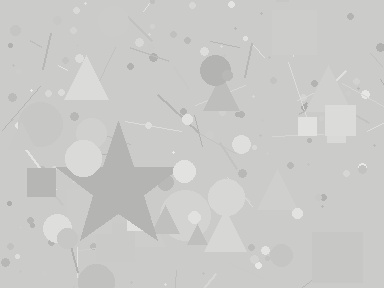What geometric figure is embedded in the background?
A star is embedded in the background.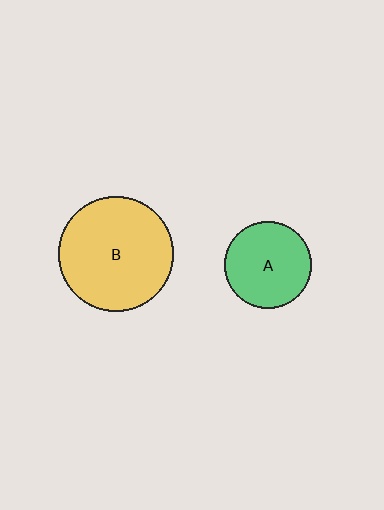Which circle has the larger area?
Circle B (yellow).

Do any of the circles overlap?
No, none of the circles overlap.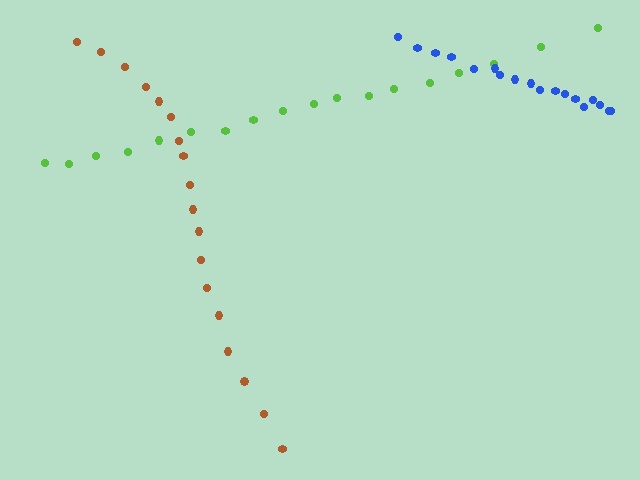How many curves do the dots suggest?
There are 3 distinct paths.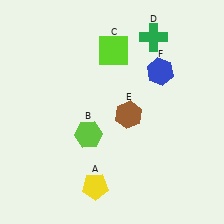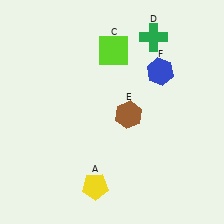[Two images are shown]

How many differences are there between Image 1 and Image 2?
There is 1 difference between the two images.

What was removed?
The lime hexagon (B) was removed in Image 2.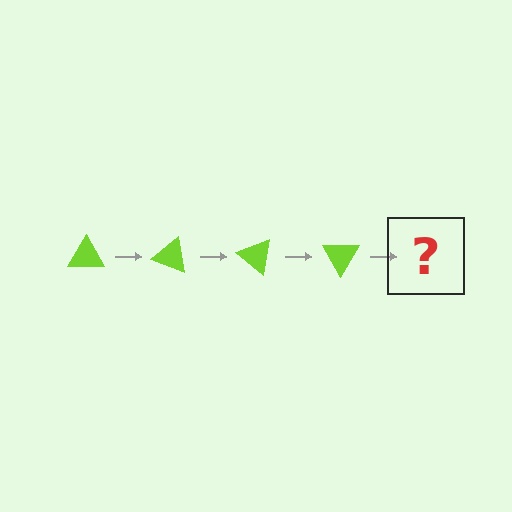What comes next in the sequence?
The next element should be a lime triangle rotated 80 degrees.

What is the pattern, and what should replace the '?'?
The pattern is that the triangle rotates 20 degrees each step. The '?' should be a lime triangle rotated 80 degrees.